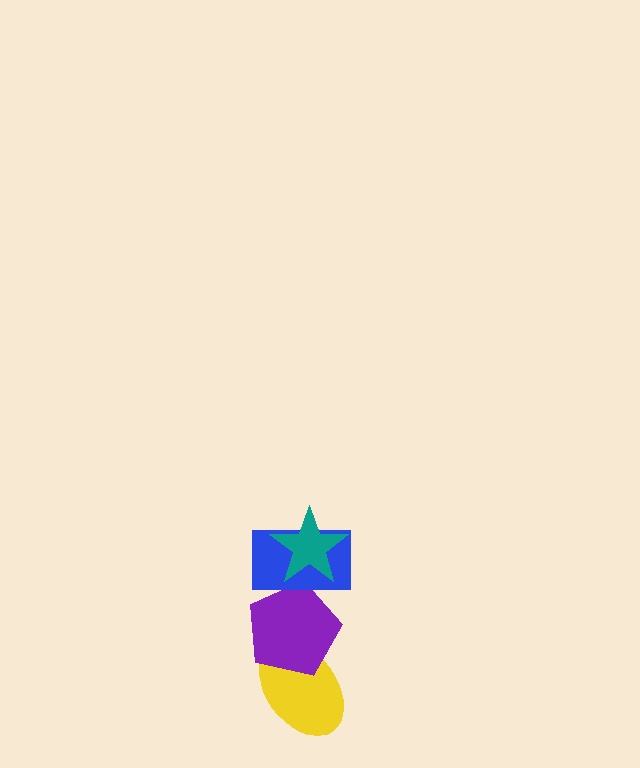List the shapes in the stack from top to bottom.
From top to bottom: the teal star, the blue rectangle, the purple pentagon, the yellow ellipse.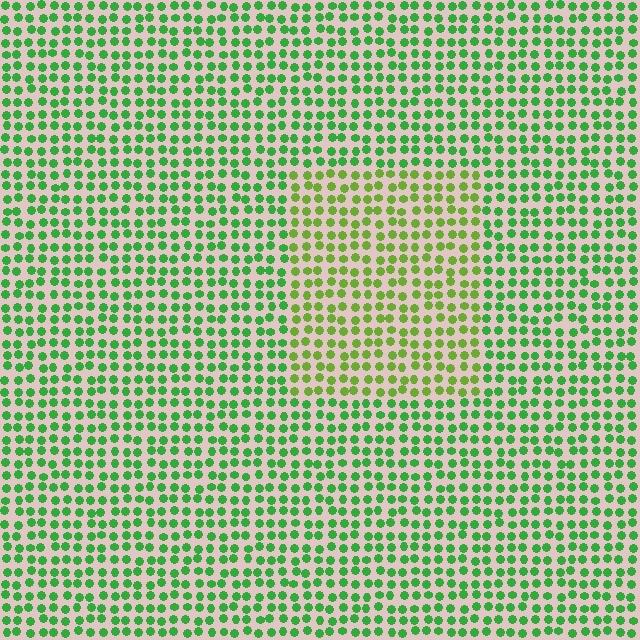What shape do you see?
I see a rectangle.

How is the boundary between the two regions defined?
The boundary is defined purely by a slight shift in hue (about 33 degrees). Spacing, size, and orientation are identical on both sides.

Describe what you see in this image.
The image is filled with small green elements in a uniform arrangement. A rectangle-shaped region is visible where the elements are tinted to a slightly different hue, forming a subtle color boundary.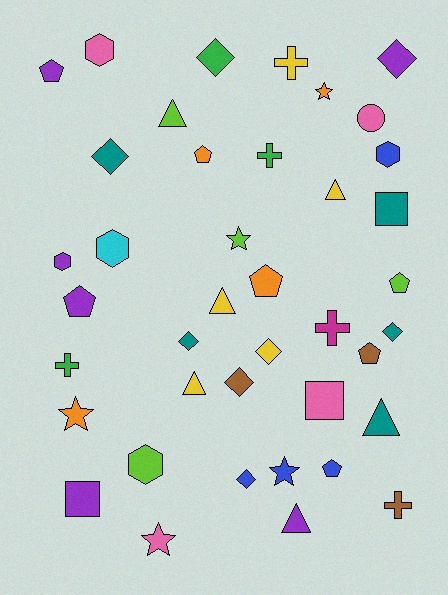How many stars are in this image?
There are 5 stars.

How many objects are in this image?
There are 40 objects.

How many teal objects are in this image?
There are 5 teal objects.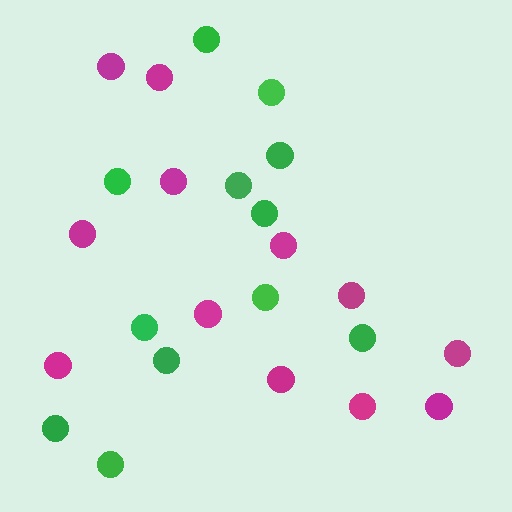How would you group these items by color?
There are 2 groups: one group of magenta circles (12) and one group of green circles (12).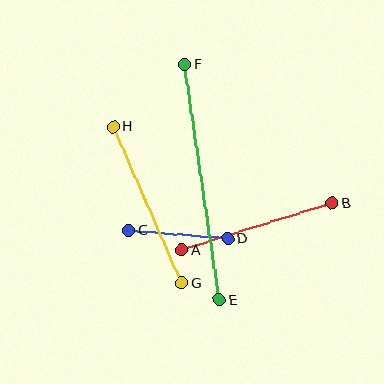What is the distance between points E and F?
The distance is approximately 238 pixels.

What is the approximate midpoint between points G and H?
The midpoint is at approximately (147, 205) pixels.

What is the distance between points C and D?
The distance is approximately 99 pixels.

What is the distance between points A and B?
The distance is approximately 158 pixels.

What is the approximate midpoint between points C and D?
The midpoint is at approximately (178, 235) pixels.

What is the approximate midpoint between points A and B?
The midpoint is at approximately (257, 227) pixels.